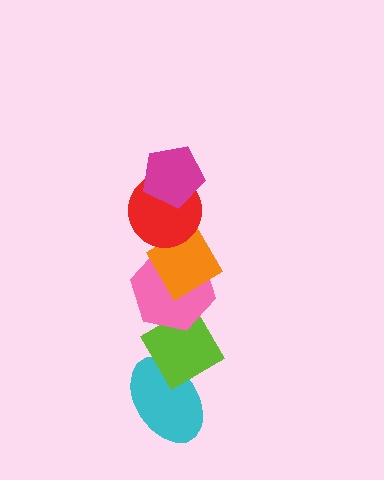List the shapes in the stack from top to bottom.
From top to bottom: the magenta pentagon, the red circle, the orange diamond, the pink hexagon, the lime diamond, the cyan ellipse.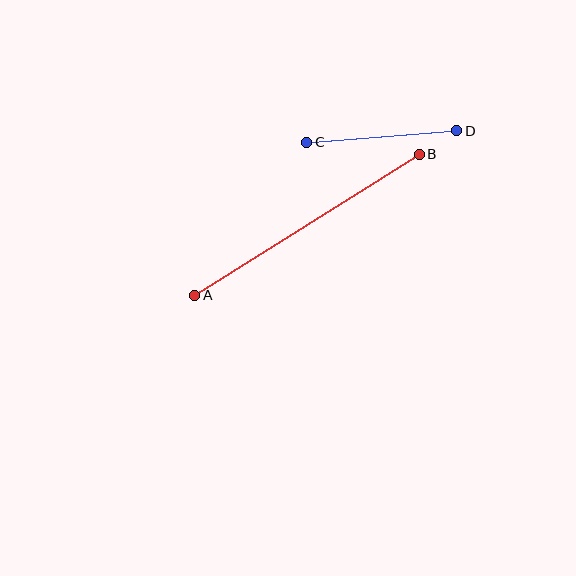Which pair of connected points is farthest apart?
Points A and B are farthest apart.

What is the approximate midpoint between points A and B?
The midpoint is at approximately (307, 225) pixels.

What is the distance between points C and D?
The distance is approximately 150 pixels.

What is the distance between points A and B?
The distance is approximately 265 pixels.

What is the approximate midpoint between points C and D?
The midpoint is at approximately (382, 137) pixels.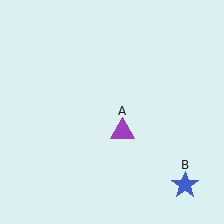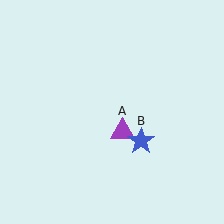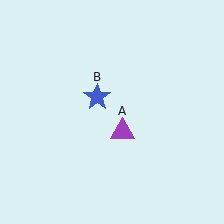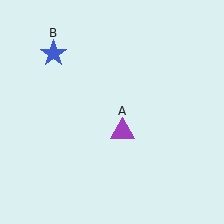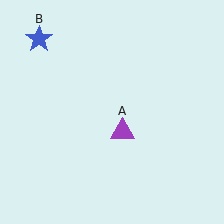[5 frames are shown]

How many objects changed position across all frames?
1 object changed position: blue star (object B).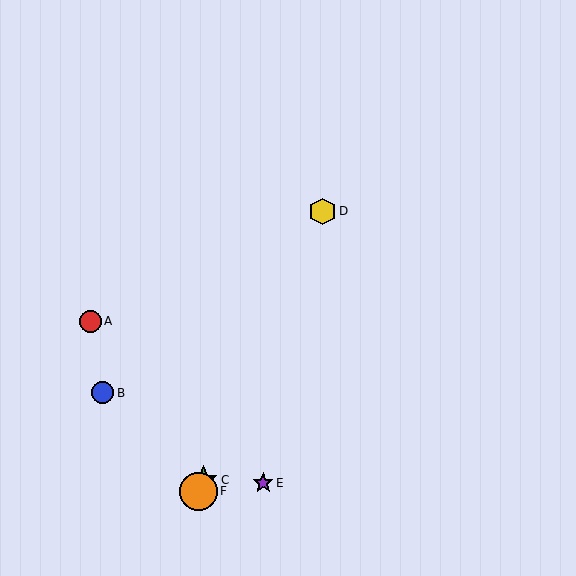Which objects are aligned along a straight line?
Objects C, D, F are aligned along a straight line.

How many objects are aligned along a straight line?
3 objects (C, D, F) are aligned along a straight line.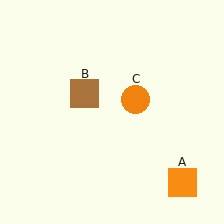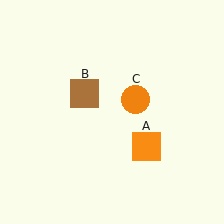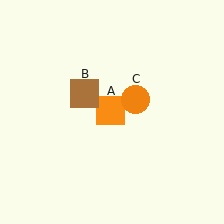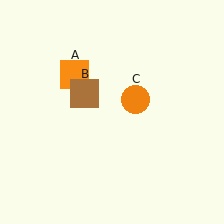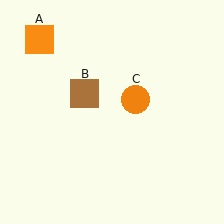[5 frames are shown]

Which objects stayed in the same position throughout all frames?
Brown square (object B) and orange circle (object C) remained stationary.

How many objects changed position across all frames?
1 object changed position: orange square (object A).